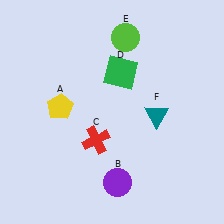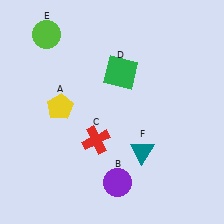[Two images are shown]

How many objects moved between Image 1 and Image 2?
2 objects moved between the two images.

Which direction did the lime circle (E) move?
The lime circle (E) moved left.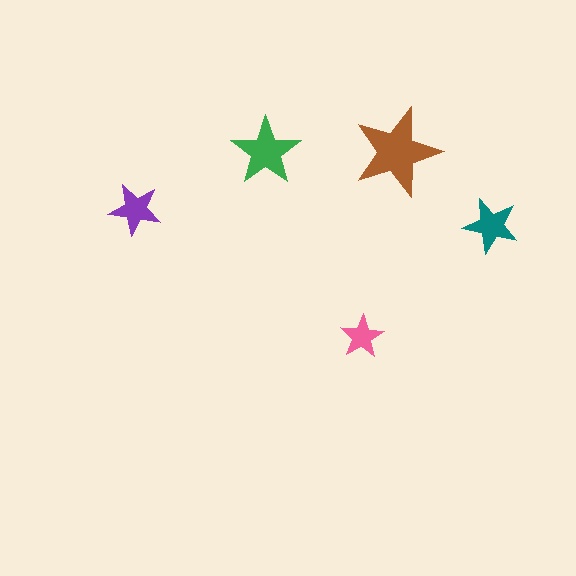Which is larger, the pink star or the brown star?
The brown one.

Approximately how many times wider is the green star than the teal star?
About 1.5 times wider.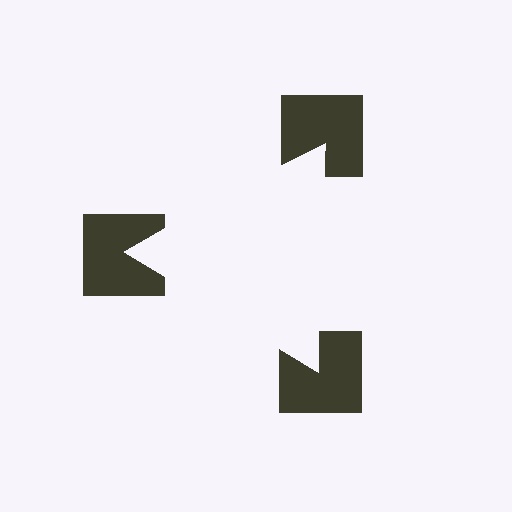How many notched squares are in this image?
There are 3 — one at each vertex of the illusory triangle.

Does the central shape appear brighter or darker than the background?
It typically appears slightly brighter than the background, even though no actual brightness change is drawn.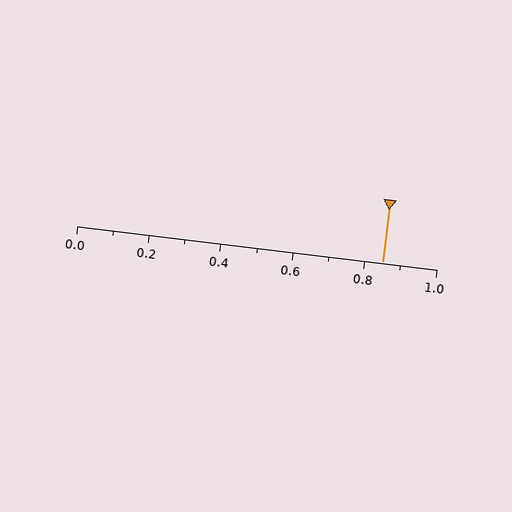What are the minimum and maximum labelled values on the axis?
The axis runs from 0.0 to 1.0.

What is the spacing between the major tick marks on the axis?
The major ticks are spaced 0.2 apart.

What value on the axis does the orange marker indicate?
The marker indicates approximately 0.85.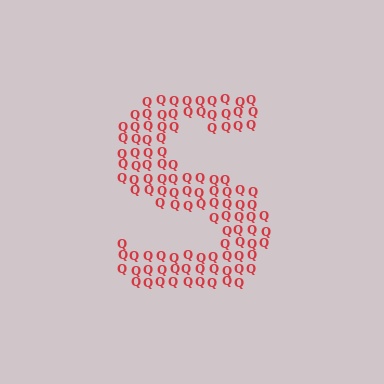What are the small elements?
The small elements are letter Q's.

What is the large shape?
The large shape is the letter S.